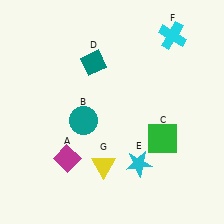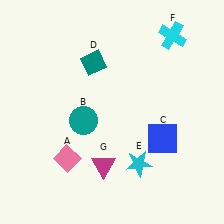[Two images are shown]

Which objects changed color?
A changed from magenta to pink. C changed from green to blue. G changed from yellow to magenta.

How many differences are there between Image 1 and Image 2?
There are 3 differences between the two images.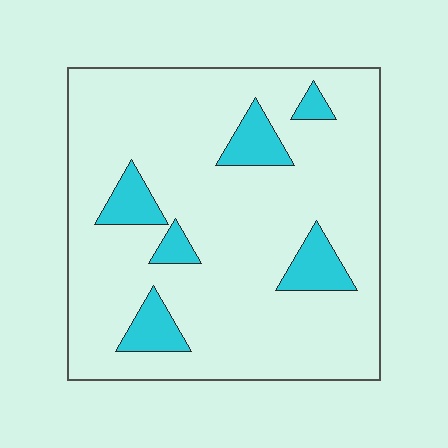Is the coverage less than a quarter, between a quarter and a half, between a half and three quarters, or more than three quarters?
Less than a quarter.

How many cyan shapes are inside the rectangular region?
6.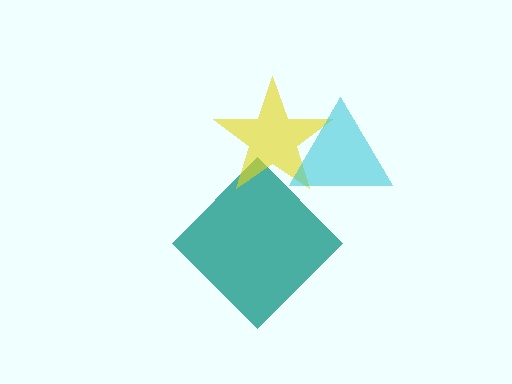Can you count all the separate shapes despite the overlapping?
Yes, there are 3 separate shapes.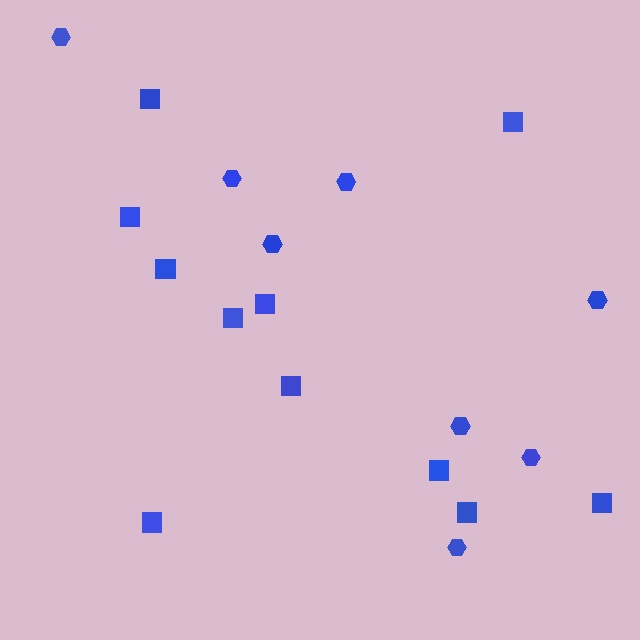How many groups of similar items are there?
There are 2 groups: one group of hexagons (8) and one group of squares (11).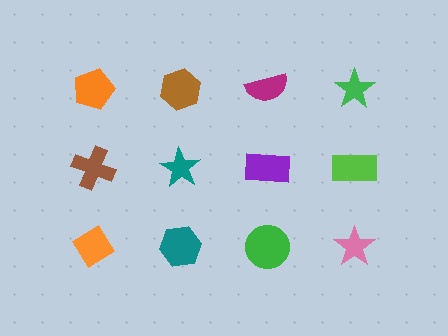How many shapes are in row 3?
4 shapes.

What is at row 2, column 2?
A teal star.